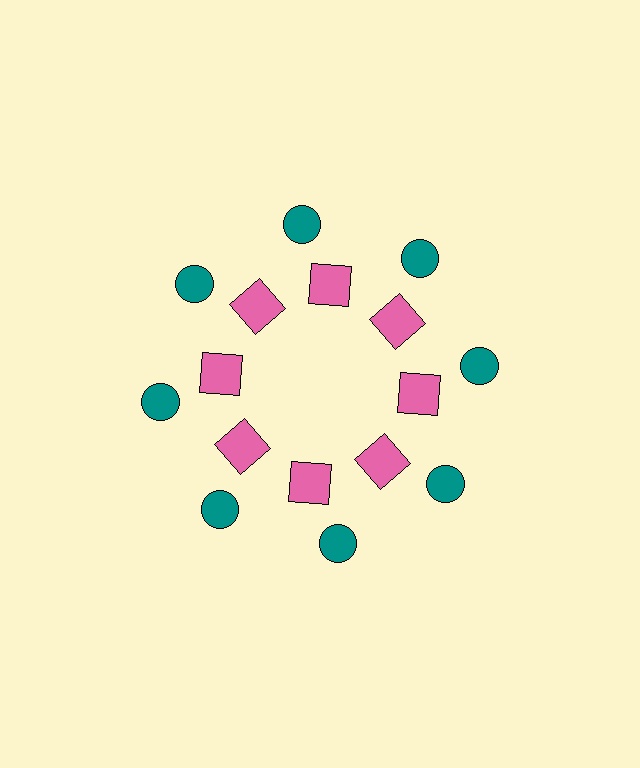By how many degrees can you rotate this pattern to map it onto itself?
The pattern maps onto itself every 45 degrees of rotation.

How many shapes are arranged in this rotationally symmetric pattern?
There are 16 shapes, arranged in 8 groups of 2.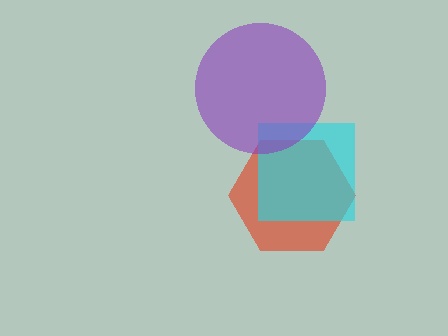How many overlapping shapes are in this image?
There are 3 overlapping shapes in the image.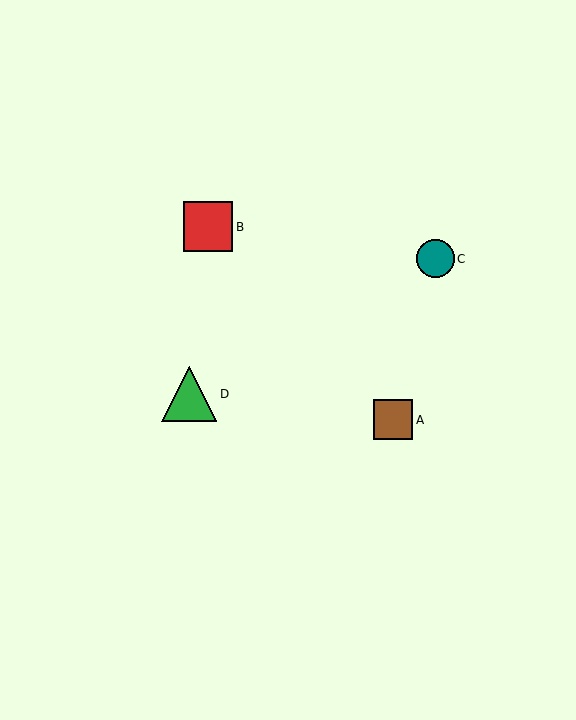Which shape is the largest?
The green triangle (labeled D) is the largest.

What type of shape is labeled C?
Shape C is a teal circle.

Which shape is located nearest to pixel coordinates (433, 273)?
The teal circle (labeled C) at (435, 259) is nearest to that location.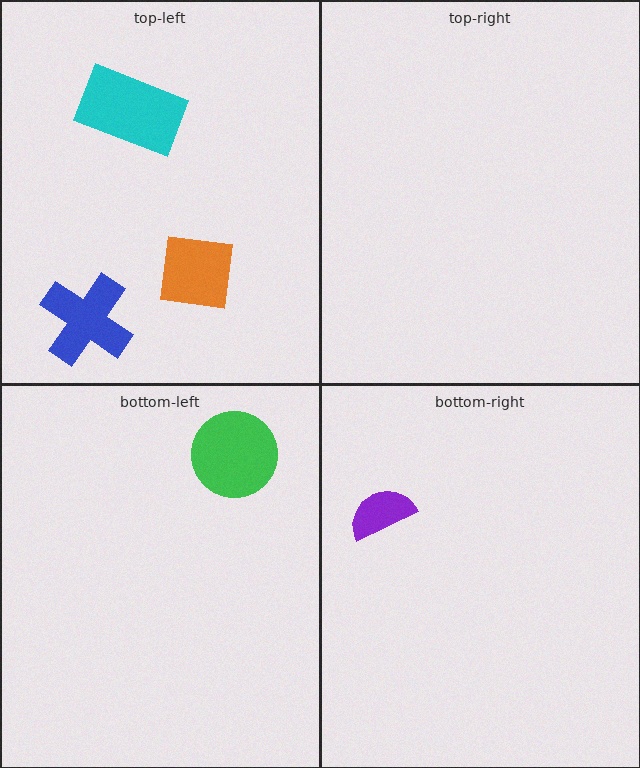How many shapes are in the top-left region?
3.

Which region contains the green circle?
The bottom-left region.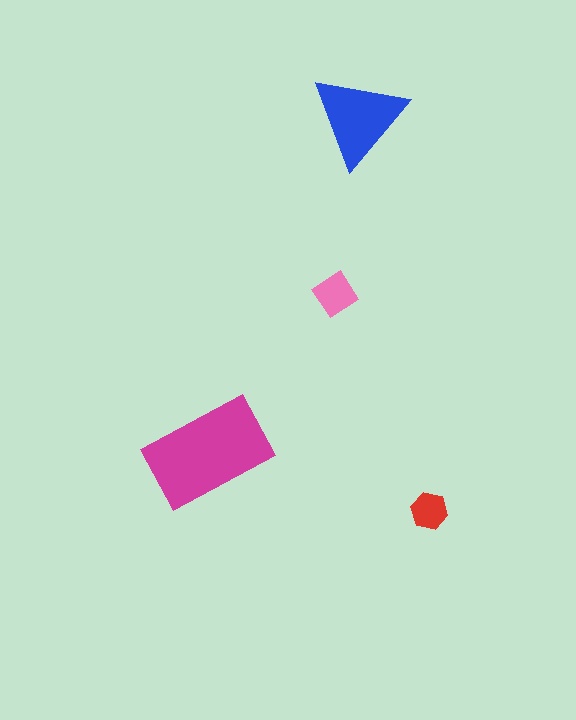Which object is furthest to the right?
The red hexagon is rightmost.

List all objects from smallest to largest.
The red hexagon, the pink diamond, the blue triangle, the magenta rectangle.